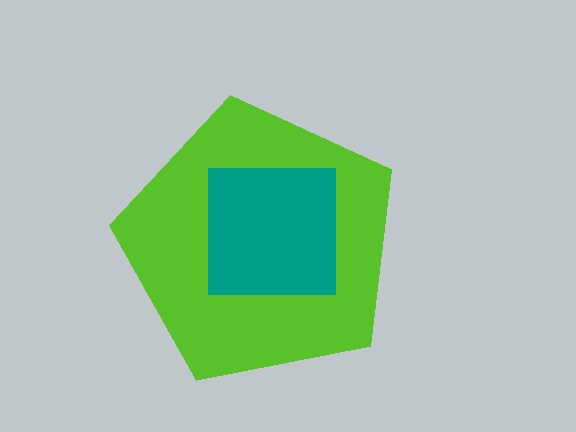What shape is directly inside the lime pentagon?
The teal square.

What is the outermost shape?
The lime pentagon.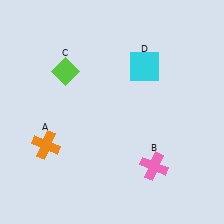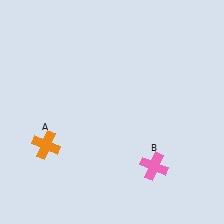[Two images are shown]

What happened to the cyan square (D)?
The cyan square (D) was removed in Image 2. It was in the top-right area of Image 1.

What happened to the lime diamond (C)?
The lime diamond (C) was removed in Image 2. It was in the top-left area of Image 1.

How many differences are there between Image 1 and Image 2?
There are 2 differences between the two images.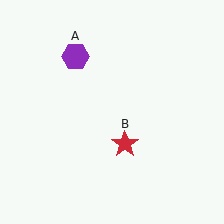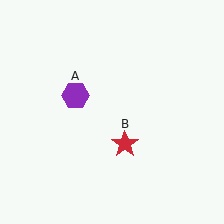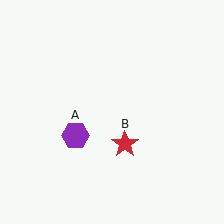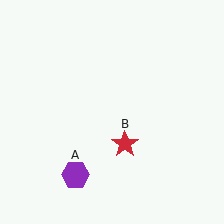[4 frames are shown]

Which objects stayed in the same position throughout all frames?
Red star (object B) remained stationary.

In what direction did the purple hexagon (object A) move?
The purple hexagon (object A) moved down.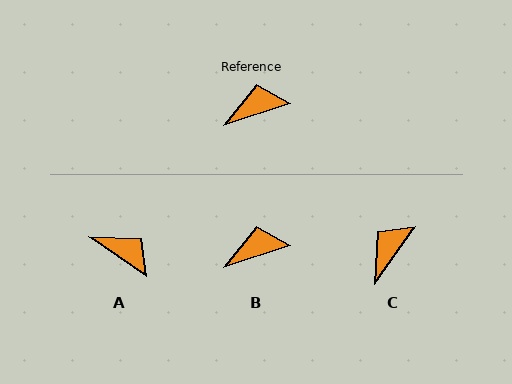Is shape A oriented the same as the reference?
No, it is off by about 53 degrees.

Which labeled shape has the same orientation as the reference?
B.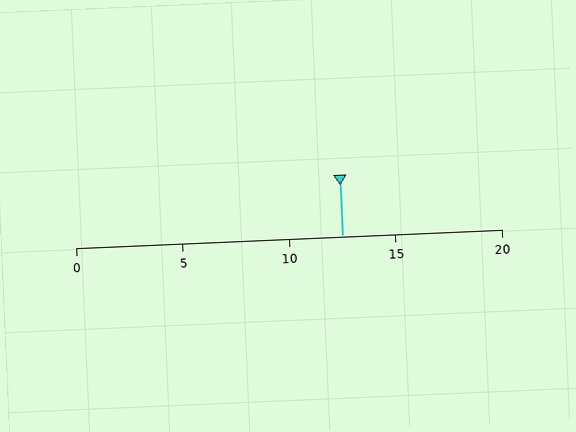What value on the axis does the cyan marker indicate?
The marker indicates approximately 12.5.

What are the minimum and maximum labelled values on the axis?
The axis runs from 0 to 20.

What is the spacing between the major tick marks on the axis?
The major ticks are spaced 5 apart.